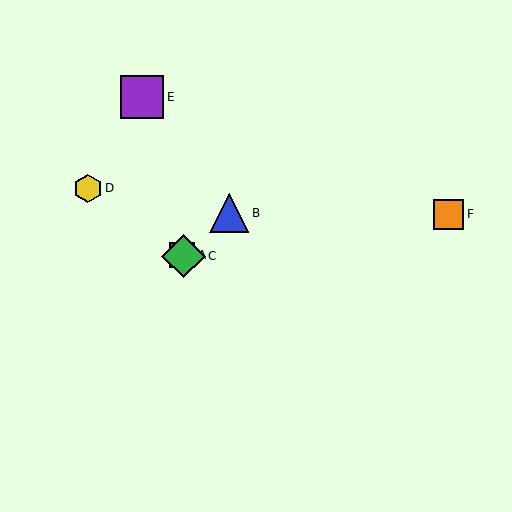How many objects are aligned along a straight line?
3 objects (A, C, D) are aligned along a straight line.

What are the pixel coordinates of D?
Object D is at (88, 188).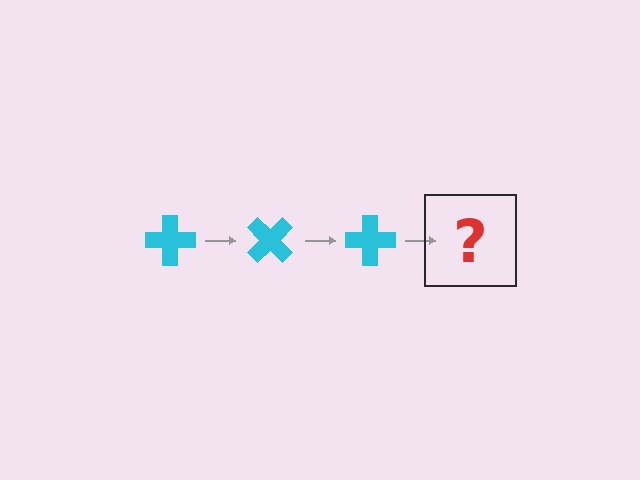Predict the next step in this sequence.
The next step is a cyan cross rotated 135 degrees.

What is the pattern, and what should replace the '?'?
The pattern is that the cross rotates 45 degrees each step. The '?' should be a cyan cross rotated 135 degrees.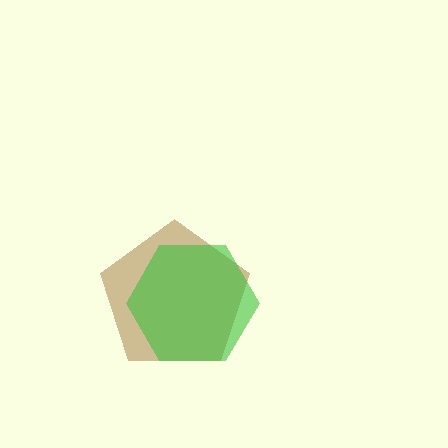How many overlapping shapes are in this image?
There are 2 overlapping shapes in the image.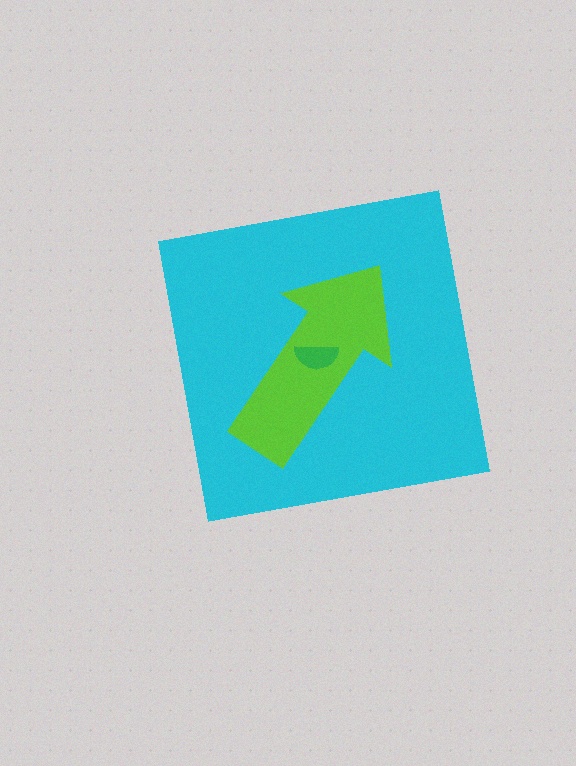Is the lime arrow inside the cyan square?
Yes.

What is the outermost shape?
The cyan square.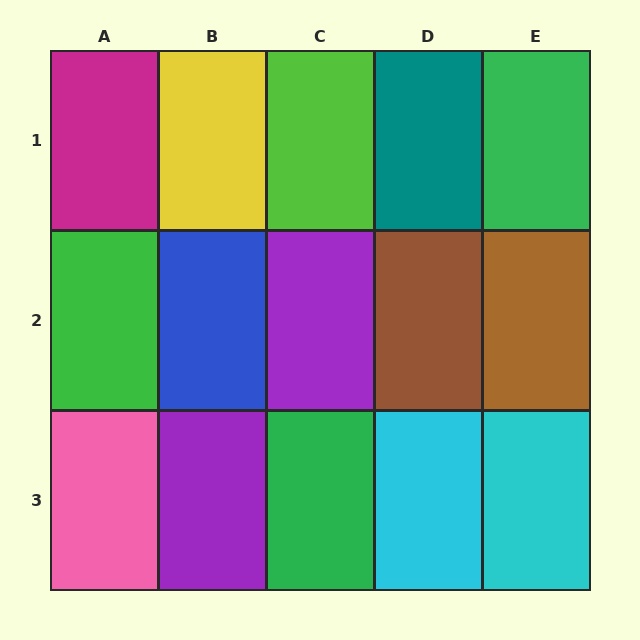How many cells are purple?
2 cells are purple.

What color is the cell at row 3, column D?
Cyan.